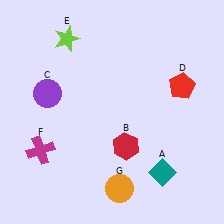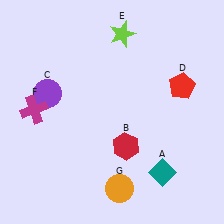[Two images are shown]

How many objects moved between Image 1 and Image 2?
2 objects moved between the two images.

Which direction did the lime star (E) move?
The lime star (E) moved right.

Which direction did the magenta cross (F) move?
The magenta cross (F) moved up.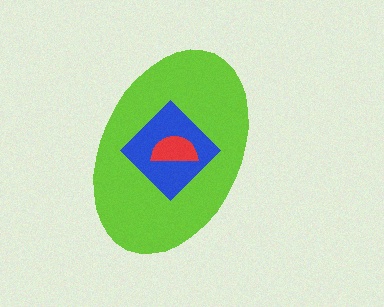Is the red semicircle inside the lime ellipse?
Yes.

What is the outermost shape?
The lime ellipse.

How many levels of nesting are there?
3.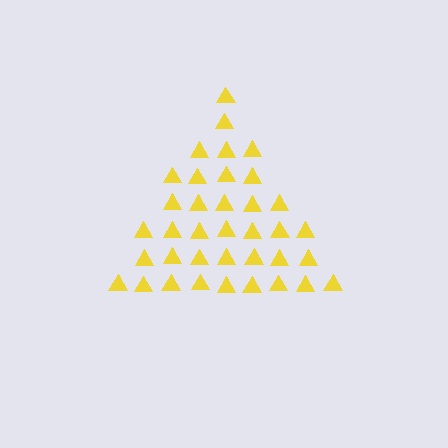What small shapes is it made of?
It is made of small triangles.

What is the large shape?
The large shape is a triangle.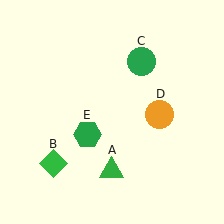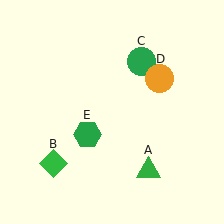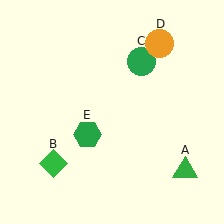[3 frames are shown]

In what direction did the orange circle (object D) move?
The orange circle (object D) moved up.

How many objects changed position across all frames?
2 objects changed position: green triangle (object A), orange circle (object D).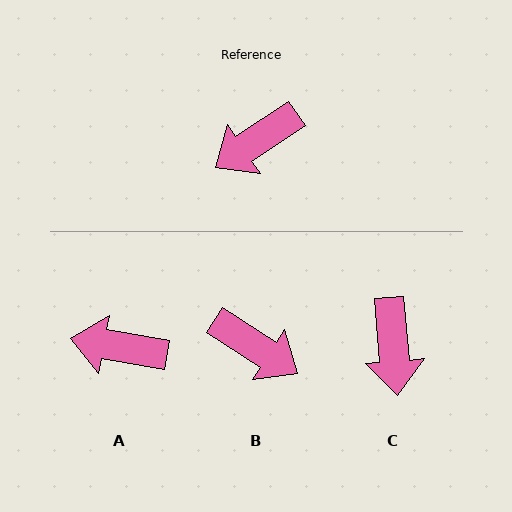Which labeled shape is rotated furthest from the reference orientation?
B, about 113 degrees away.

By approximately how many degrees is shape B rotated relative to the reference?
Approximately 113 degrees counter-clockwise.